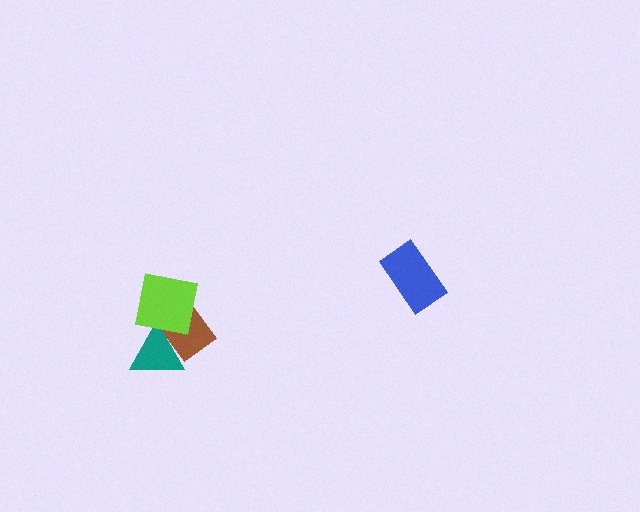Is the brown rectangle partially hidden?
Yes, it is partially covered by another shape.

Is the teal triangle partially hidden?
Yes, it is partially covered by another shape.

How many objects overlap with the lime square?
2 objects overlap with the lime square.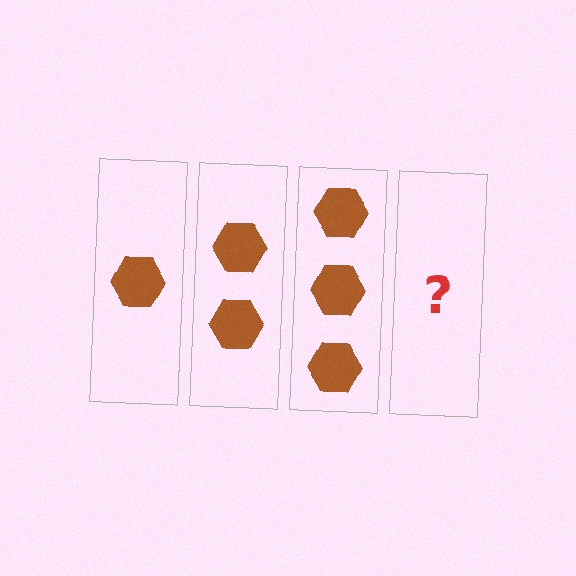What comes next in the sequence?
The next element should be 4 hexagons.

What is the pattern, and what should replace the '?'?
The pattern is that each step adds one more hexagon. The '?' should be 4 hexagons.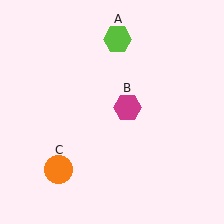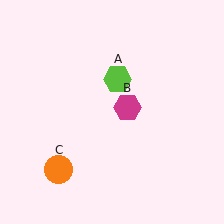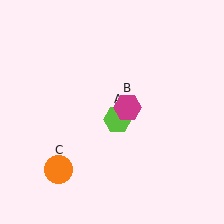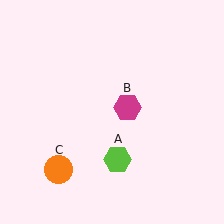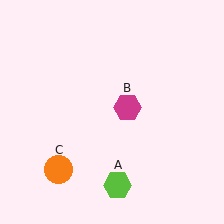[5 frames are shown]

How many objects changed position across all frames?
1 object changed position: lime hexagon (object A).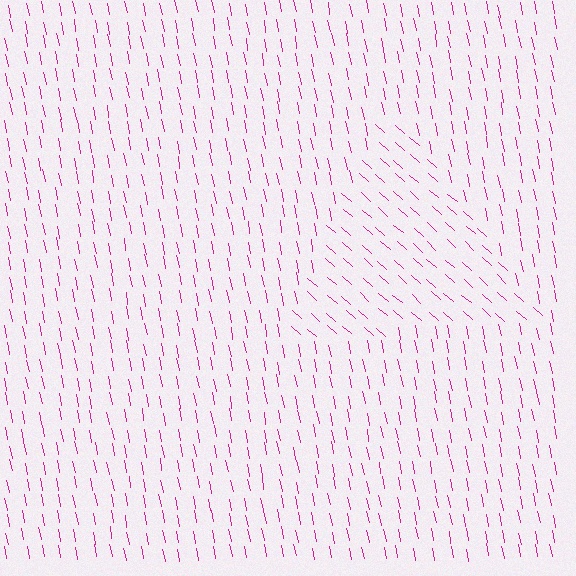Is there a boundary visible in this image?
Yes, there is a texture boundary formed by a change in line orientation.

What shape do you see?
I see a triangle.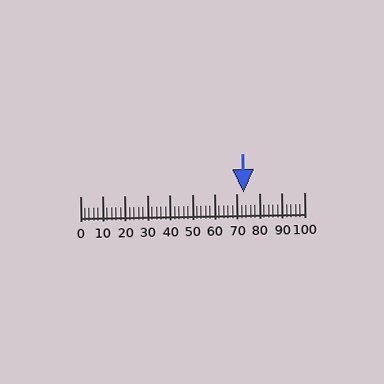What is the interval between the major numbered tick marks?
The major tick marks are spaced 10 units apart.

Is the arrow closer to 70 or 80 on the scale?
The arrow is closer to 70.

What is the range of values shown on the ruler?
The ruler shows values from 0 to 100.